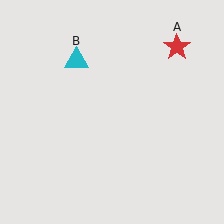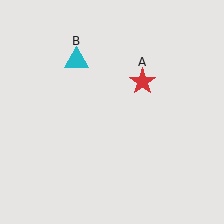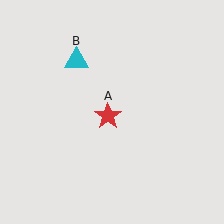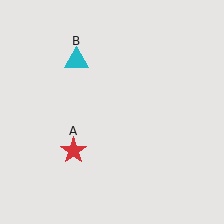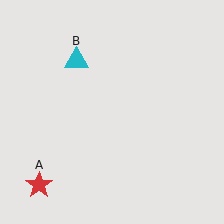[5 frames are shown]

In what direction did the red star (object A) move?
The red star (object A) moved down and to the left.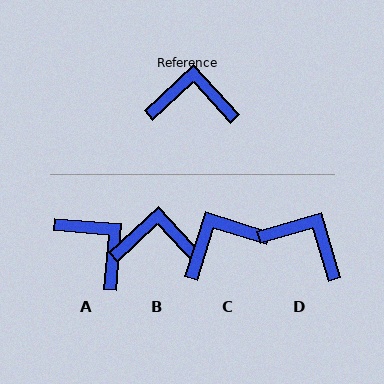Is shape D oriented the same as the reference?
No, it is off by about 27 degrees.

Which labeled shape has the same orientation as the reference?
B.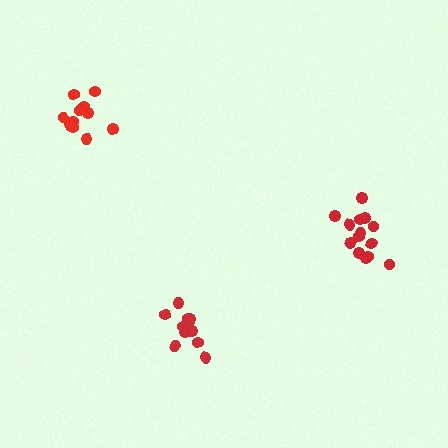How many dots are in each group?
Group 1: 14 dots, Group 2: 12 dots, Group 3: 11 dots (37 total).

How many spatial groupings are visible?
There are 3 spatial groupings.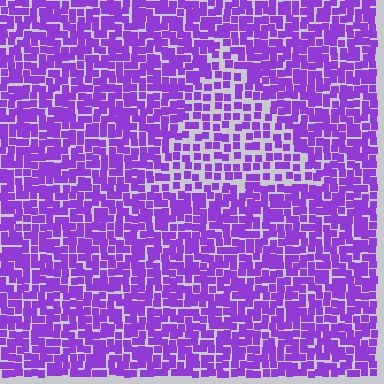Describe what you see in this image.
The image contains small purple elements arranged at two different densities. A triangle-shaped region is visible where the elements are less densely packed than the surrounding area.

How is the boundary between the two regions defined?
The boundary is defined by a change in element density (approximately 1.7x ratio). All elements are the same color, size, and shape.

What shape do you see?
I see a triangle.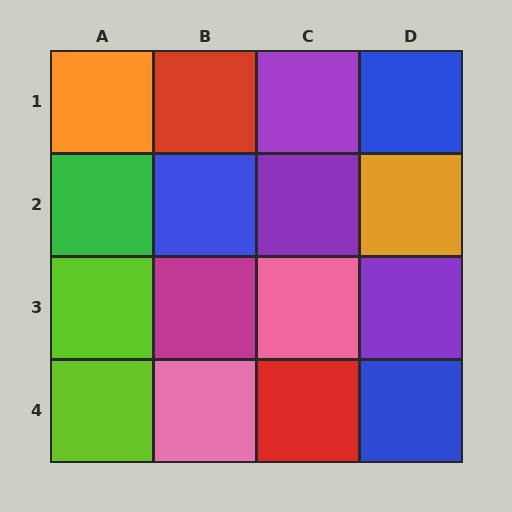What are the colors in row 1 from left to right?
Orange, red, purple, blue.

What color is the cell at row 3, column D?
Purple.